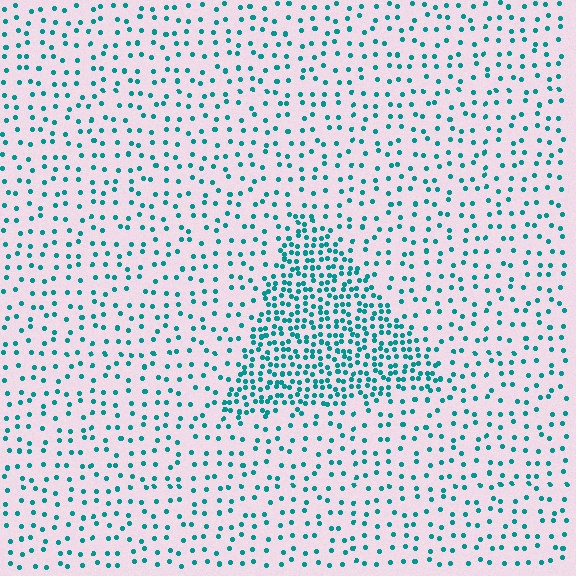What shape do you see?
I see a triangle.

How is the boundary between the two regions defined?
The boundary is defined by a change in element density (approximately 2.7x ratio). All elements are the same color, size, and shape.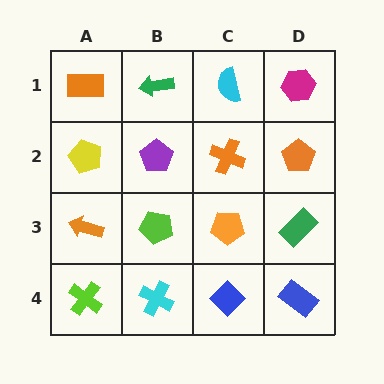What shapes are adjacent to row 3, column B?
A purple pentagon (row 2, column B), a cyan cross (row 4, column B), an orange arrow (row 3, column A), an orange pentagon (row 3, column C).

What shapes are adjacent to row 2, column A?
An orange rectangle (row 1, column A), an orange arrow (row 3, column A), a purple pentagon (row 2, column B).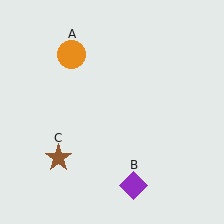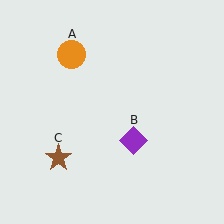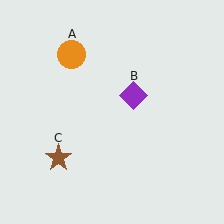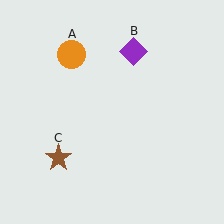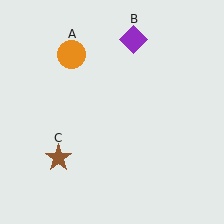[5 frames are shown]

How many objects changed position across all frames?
1 object changed position: purple diamond (object B).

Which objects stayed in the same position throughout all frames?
Orange circle (object A) and brown star (object C) remained stationary.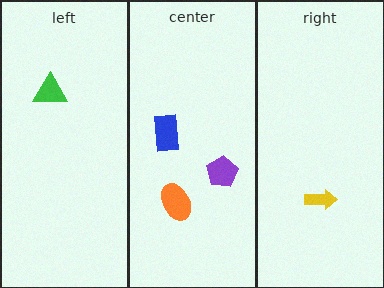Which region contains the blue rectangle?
The center region.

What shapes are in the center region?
The blue rectangle, the purple pentagon, the orange ellipse.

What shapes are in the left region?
The green triangle.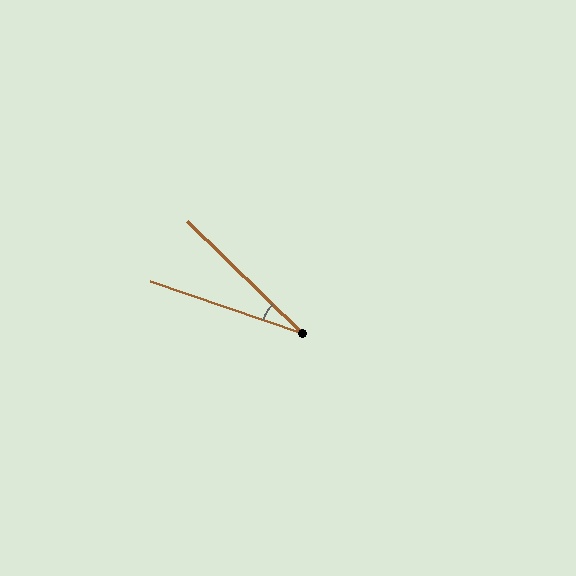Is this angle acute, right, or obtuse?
It is acute.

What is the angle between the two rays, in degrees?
Approximately 26 degrees.